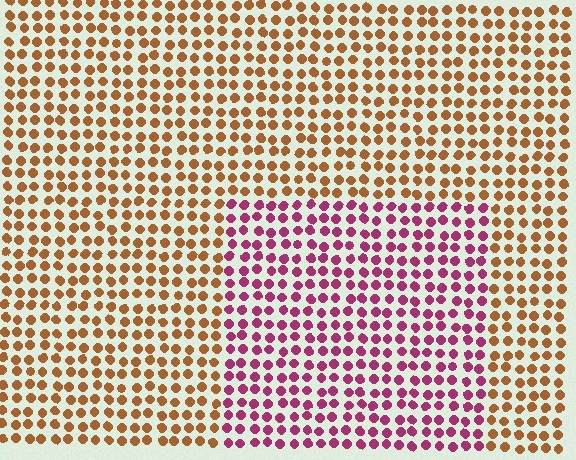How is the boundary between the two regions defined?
The boundary is defined purely by a slight shift in hue (about 60 degrees). Spacing, size, and orientation are identical on both sides.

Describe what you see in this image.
The image is filled with small brown elements in a uniform arrangement. A rectangle-shaped region is visible where the elements are tinted to a slightly different hue, forming a subtle color boundary.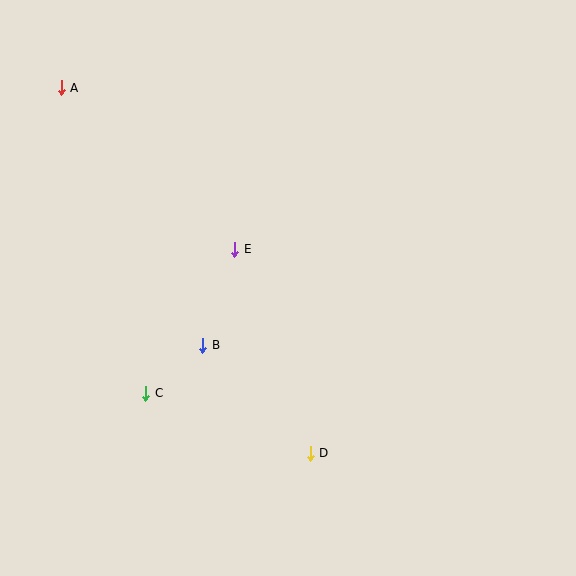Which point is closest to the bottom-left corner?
Point C is closest to the bottom-left corner.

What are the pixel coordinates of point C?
Point C is at (146, 393).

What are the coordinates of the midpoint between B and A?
The midpoint between B and A is at (132, 217).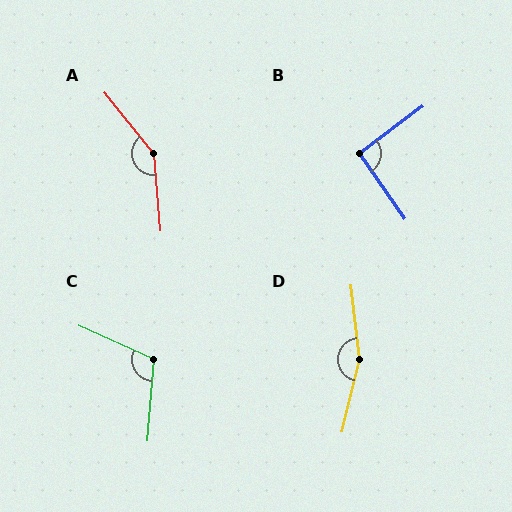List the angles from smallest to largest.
B (92°), C (110°), A (146°), D (160°).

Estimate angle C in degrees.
Approximately 110 degrees.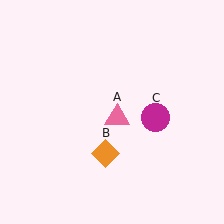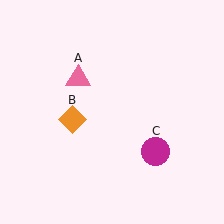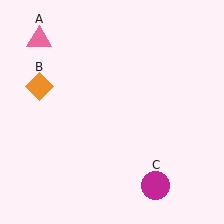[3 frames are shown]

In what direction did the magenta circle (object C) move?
The magenta circle (object C) moved down.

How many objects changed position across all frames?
3 objects changed position: pink triangle (object A), orange diamond (object B), magenta circle (object C).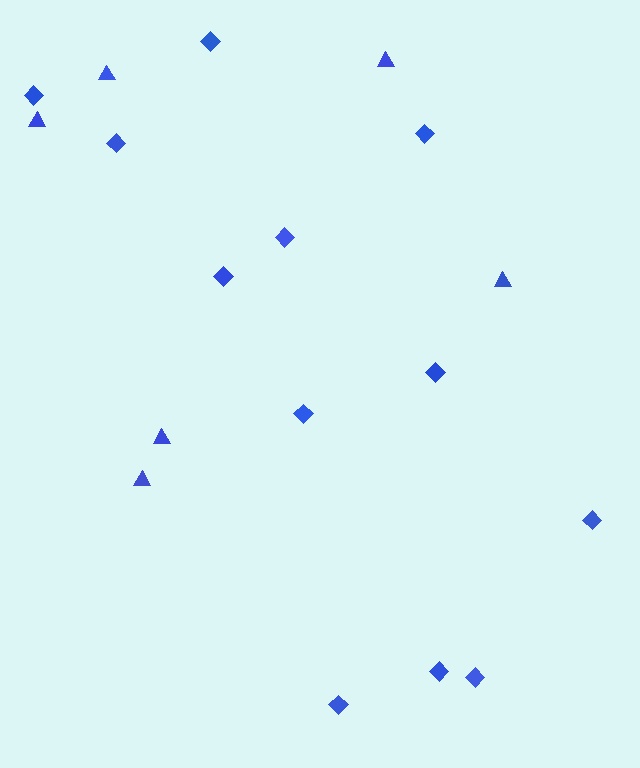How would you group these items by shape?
There are 2 groups: one group of triangles (6) and one group of diamonds (12).